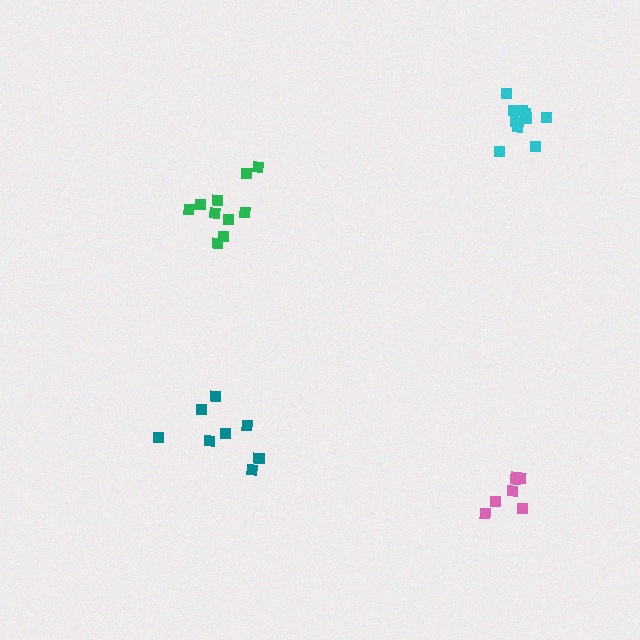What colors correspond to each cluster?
The clusters are colored: teal, green, pink, cyan.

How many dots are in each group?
Group 1: 8 dots, Group 2: 10 dots, Group 3: 7 dots, Group 4: 10 dots (35 total).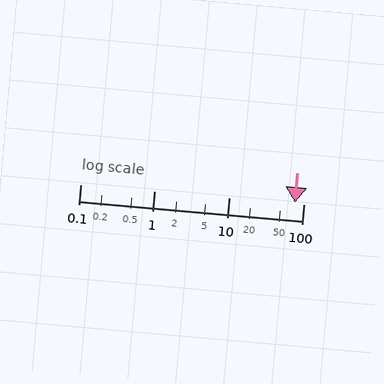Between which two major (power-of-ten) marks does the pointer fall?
The pointer is between 10 and 100.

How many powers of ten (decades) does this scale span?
The scale spans 3 decades, from 0.1 to 100.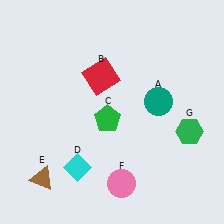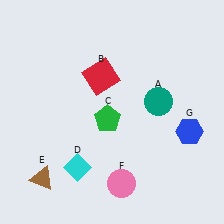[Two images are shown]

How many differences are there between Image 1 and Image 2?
There is 1 difference between the two images.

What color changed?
The hexagon (G) changed from green in Image 1 to blue in Image 2.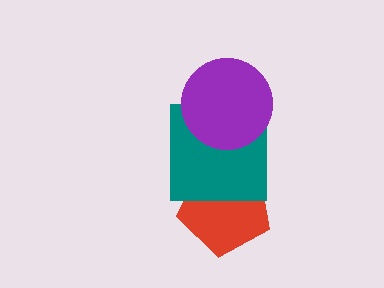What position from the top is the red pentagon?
The red pentagon is 3rd from the top.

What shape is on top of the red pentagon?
The teal square is on top of the red pentagon.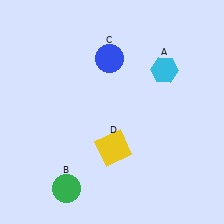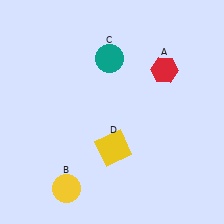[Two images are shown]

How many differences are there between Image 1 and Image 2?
There are 3 differences between the two images.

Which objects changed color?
A changed from cyan to red. B changed from green to yellow. C changed from blue to teal.